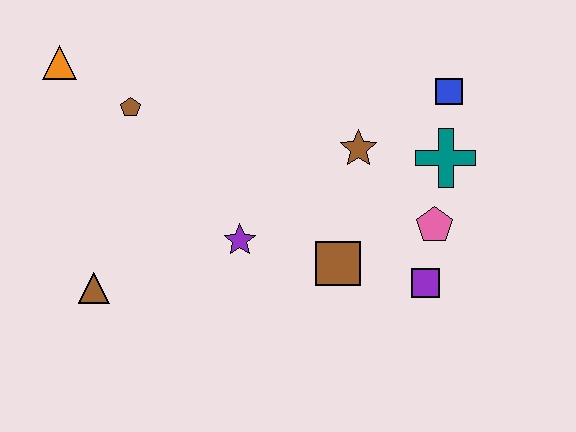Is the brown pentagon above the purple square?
Yes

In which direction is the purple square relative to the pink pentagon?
The purple square is below the pink pentagon.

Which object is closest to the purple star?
The brown square is closest to the purple star.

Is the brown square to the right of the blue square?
No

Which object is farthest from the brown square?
The orange triangle is farthest from the brown square.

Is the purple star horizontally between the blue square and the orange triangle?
Yes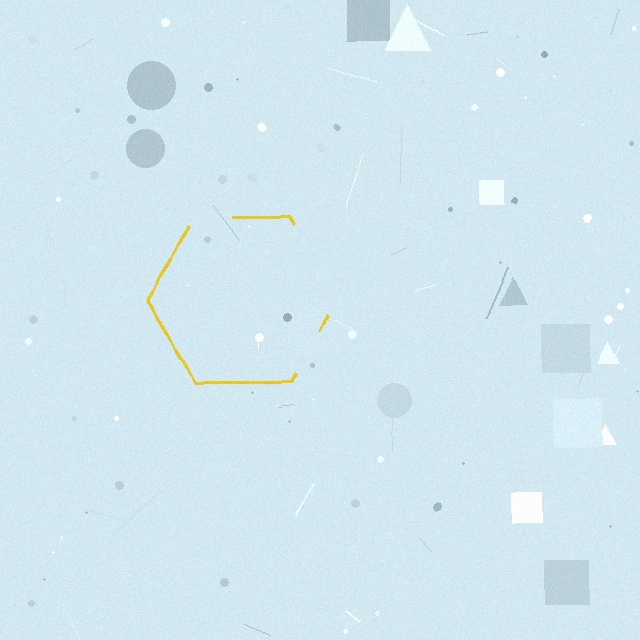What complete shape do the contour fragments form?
The contour fragments form a hexagon.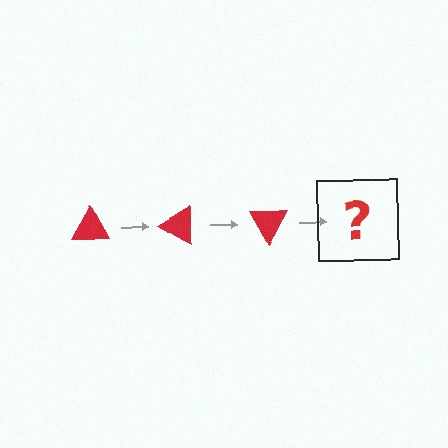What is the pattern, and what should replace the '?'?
The pattern is that the triangle rotates 30 degrees each step. The '?' should be a red triangle rotated 90 degrees.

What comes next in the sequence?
The next element should be a red triangle rotated 90 degrees.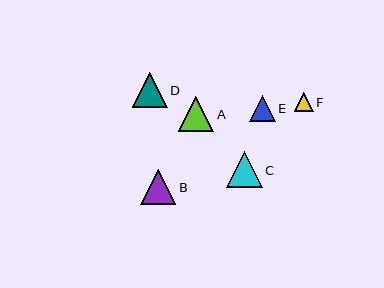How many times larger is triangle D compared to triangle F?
Triangle D is approximately 1.8 times the size of triangle F.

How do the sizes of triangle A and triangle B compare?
Triangle A and triangle B are approximately the same size.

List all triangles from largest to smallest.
From largest to smallest: C, A, B, D, E, F.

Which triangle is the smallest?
Triangle F is the smallest with a size of approximately 19 pixels.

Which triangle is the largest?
Triangle C is the largest with a size of approximately 36 pixels.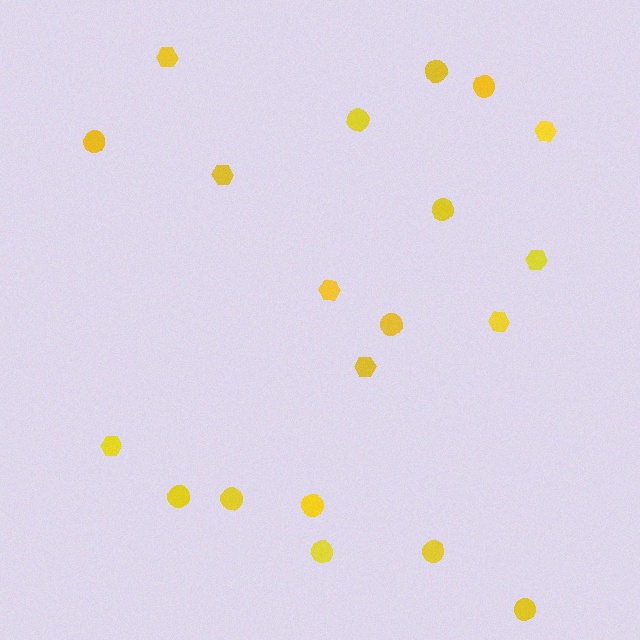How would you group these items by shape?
There are 2 groups: one group of circles (12) and one group of hexagons (8).